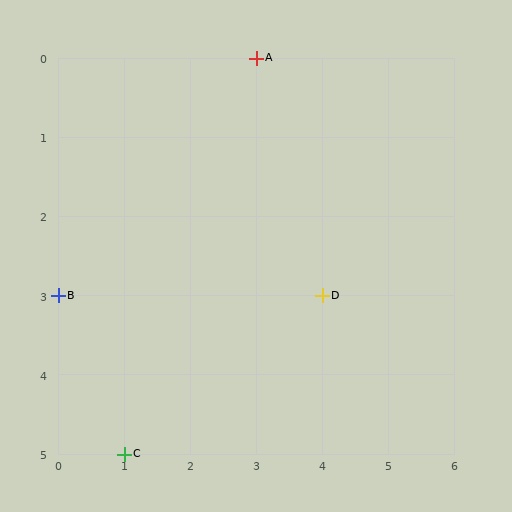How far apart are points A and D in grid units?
Points A and D are 1 column and 3 rows apart (about 3.2 grid units diagonally).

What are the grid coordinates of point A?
Point A is at grid coordinates (3, 0).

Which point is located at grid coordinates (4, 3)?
Point D is at (4, 3).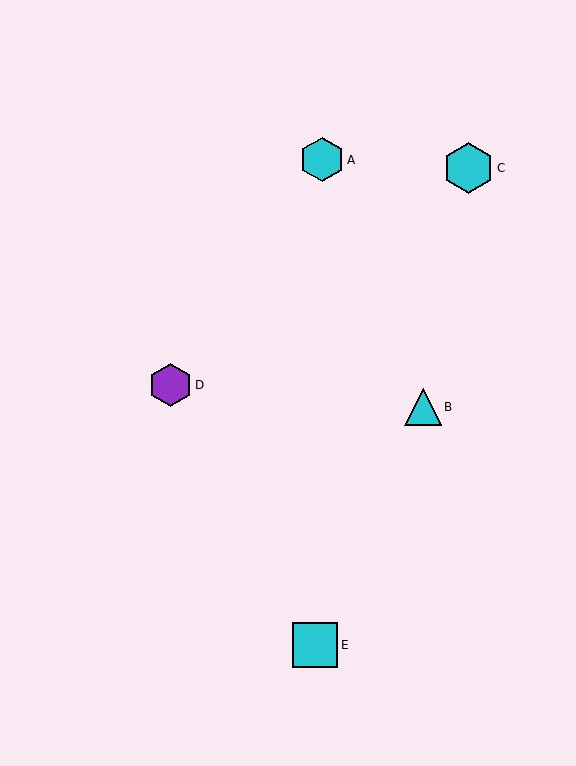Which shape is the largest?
The cyan hexagon (labeled C) is the largest.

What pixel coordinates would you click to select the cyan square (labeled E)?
Click at (315, 645) to select the cyan square E.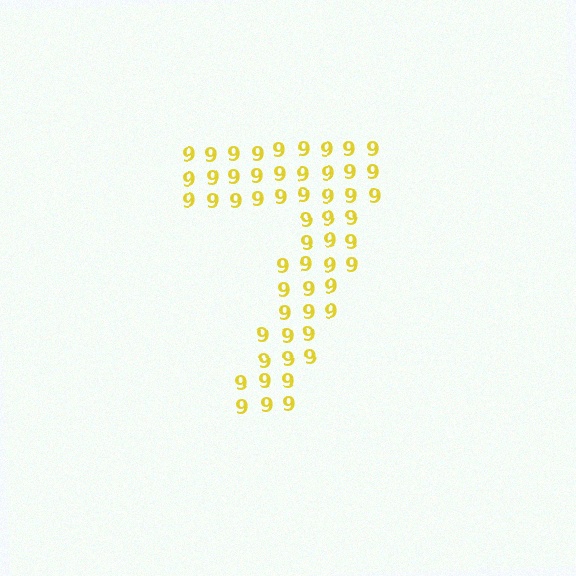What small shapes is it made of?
It is made of small digit 9's.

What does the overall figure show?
The overall figure shows the digit 7.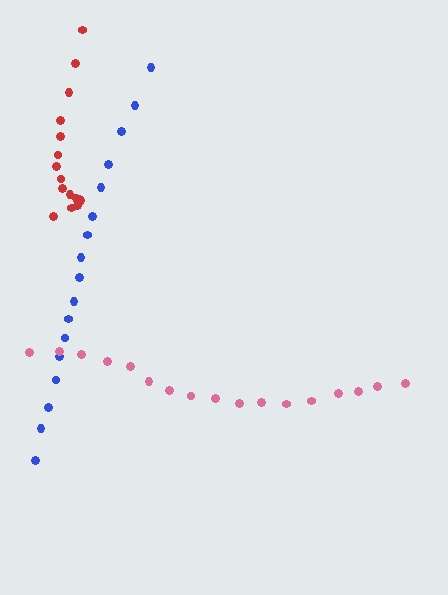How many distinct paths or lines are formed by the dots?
There are 3 distinct paths.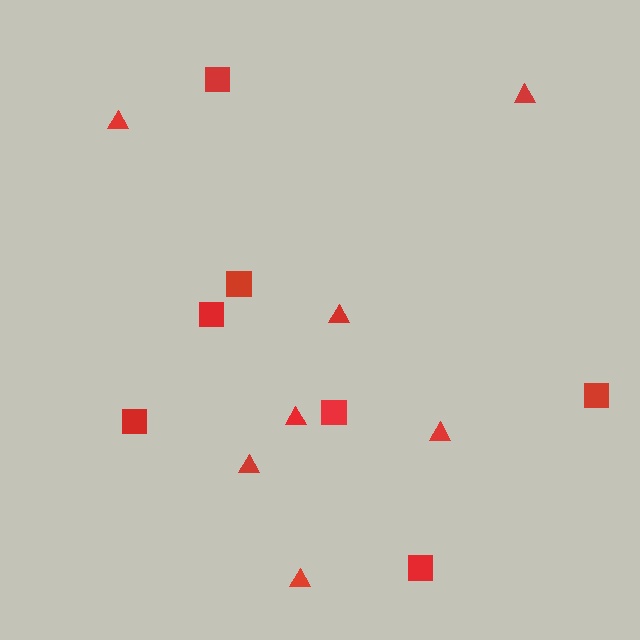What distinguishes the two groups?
There are 2 groups: one group of triangles (7) and one group of squares (7).